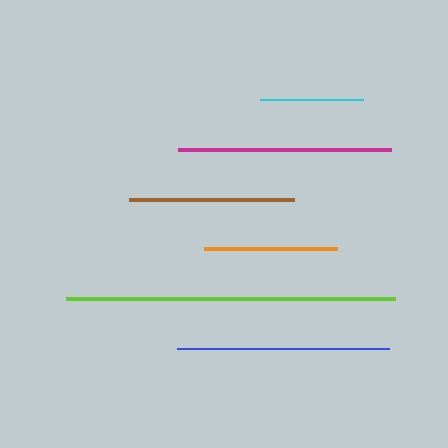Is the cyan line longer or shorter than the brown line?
The brown line is longer than the cyan line.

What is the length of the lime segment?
The lime segment is approximately 329 pixels long.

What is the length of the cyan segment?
The cyan segment is approximately 103 pixels long.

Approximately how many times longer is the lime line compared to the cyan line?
The lime line is approximately 3.2 times the length of the cyan line.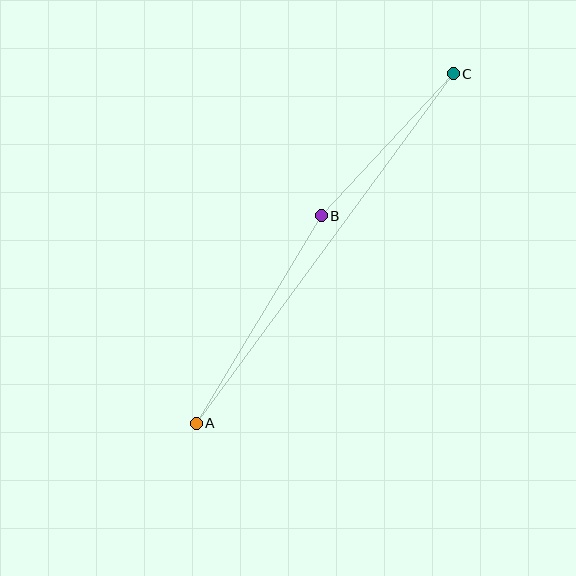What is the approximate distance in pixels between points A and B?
The distance between A and B is approximately 242 pixels.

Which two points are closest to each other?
Points B and C are closest to each other.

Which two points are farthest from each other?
Points A and C are farthest from each other.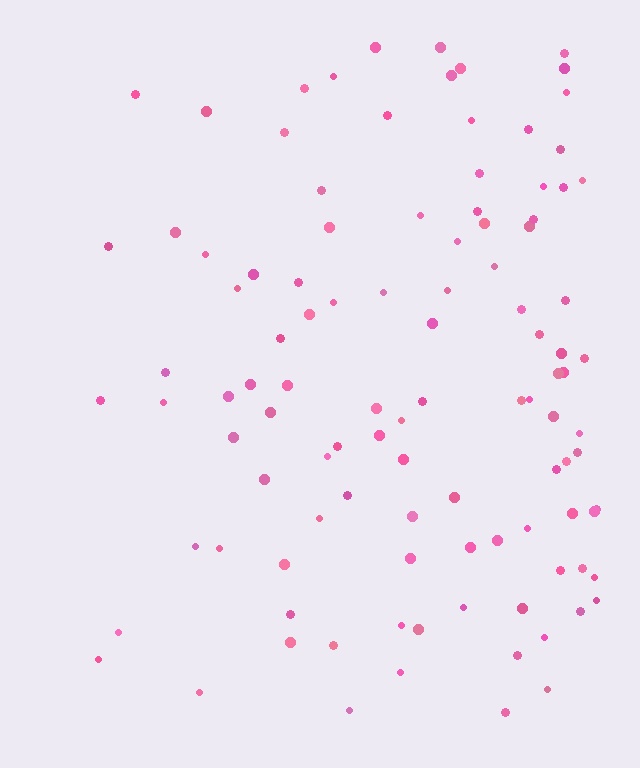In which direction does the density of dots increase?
From left to right, with the right side densest.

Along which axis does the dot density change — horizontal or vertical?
Horizontal.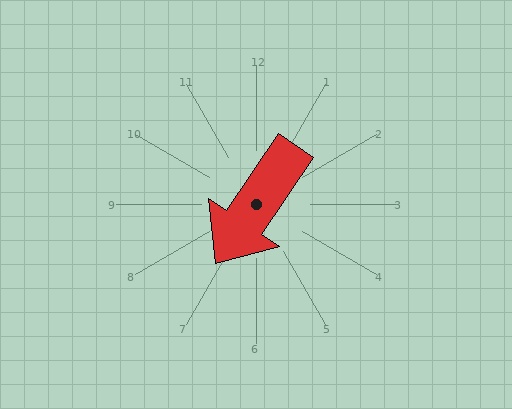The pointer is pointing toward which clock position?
Roughly 7 o'clock.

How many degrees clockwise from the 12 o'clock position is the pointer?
Approximately 214 degrees.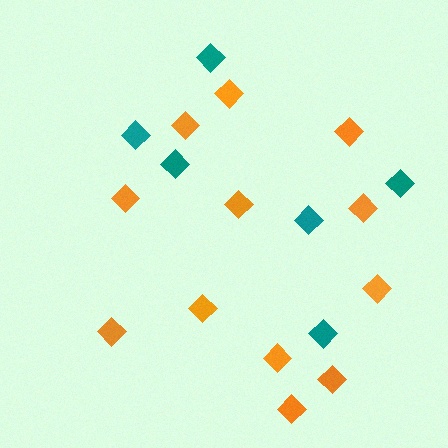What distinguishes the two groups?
There are 2 groups: one group of orange diamonds (12) and one group of teal diamonds (6).